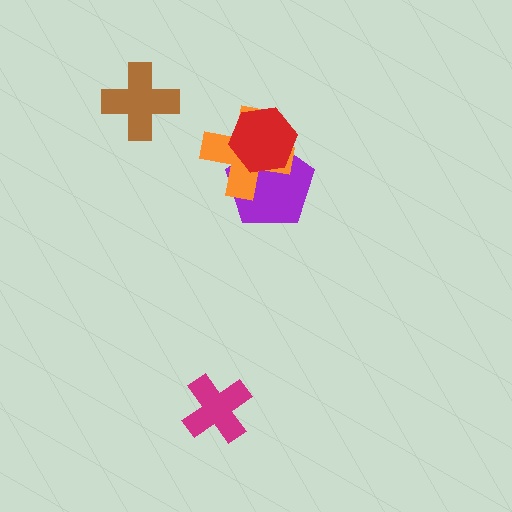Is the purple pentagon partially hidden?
Yes, it is partially covered by another shape.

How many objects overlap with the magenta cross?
0 objects overlap with the magenta cross.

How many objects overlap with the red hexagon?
2 objects overlap with the red hexagon.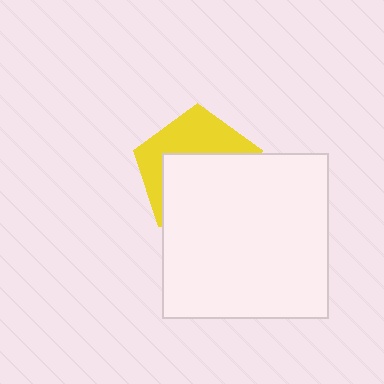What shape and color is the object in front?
The object in front is a white square.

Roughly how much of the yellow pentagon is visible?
A small part of it is visible (roughly 41%).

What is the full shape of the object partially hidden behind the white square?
The partially hidden object is a yellow pentagon.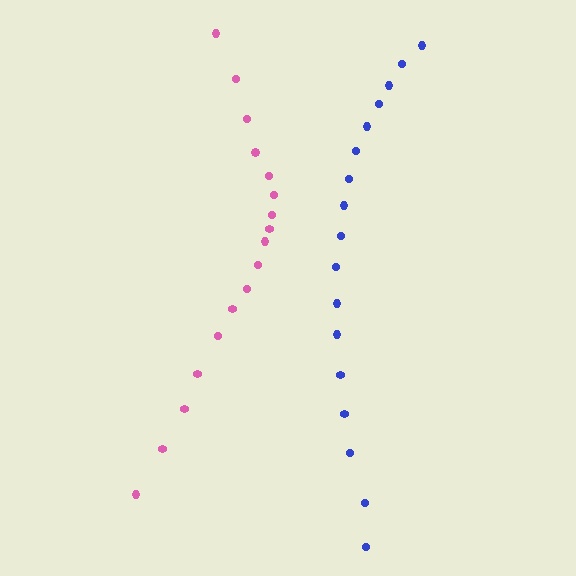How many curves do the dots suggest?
There are 2 distinct paths.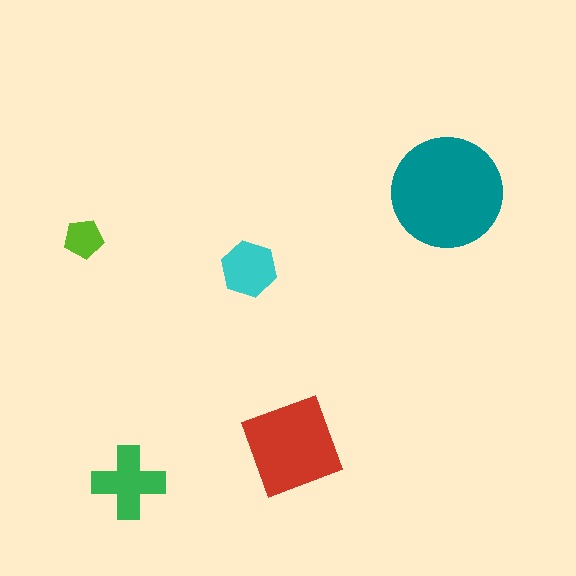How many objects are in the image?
There are 5 objects in the image.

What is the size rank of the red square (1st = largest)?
2nd.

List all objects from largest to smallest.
The teal circle, the red square, the green cross, the cyan hexagon, the lime pentagon.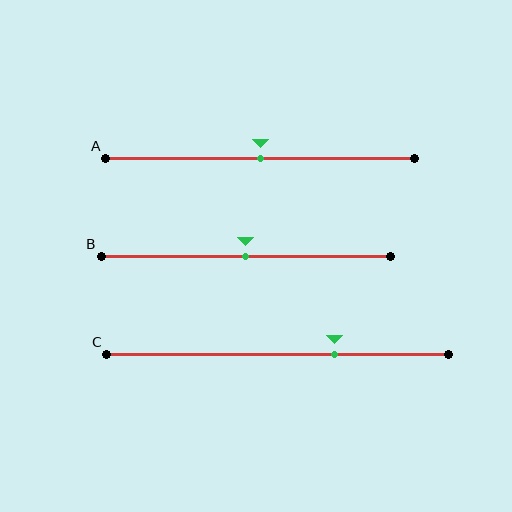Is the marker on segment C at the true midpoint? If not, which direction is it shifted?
No, the marker on segment C is shifted to the right by about 17% of the segment length.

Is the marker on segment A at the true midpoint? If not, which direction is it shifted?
Yes, the marker on segment A is at the true midpoint.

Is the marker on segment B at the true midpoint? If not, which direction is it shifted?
Yes, the marker on segment B is at the true midpoint.